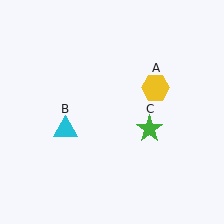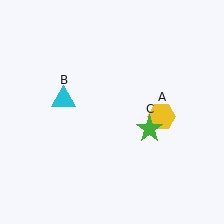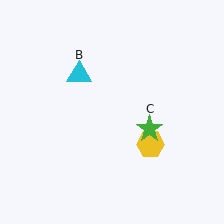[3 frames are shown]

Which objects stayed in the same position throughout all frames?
Green star (object C) remained stationary.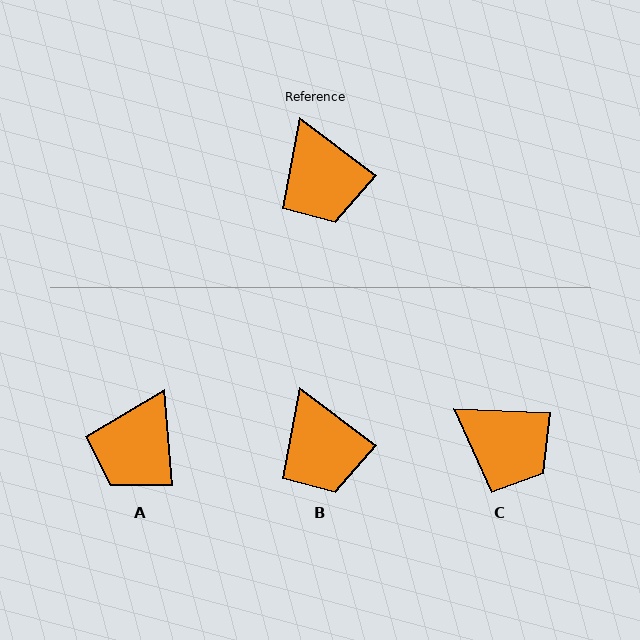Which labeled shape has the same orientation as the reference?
B.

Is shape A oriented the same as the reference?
No, it is off by about 49 degrees.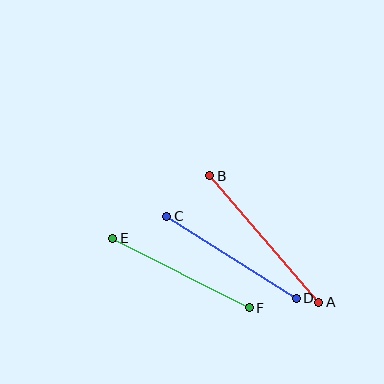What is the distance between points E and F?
The distance is approximately 153 pixels.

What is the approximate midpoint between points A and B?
The midpoint is at approximately (264, 239) pixels.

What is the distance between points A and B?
The distance is approximately 167 pixels.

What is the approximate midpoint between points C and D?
The midpoint is at approximately (232, 257) pixels.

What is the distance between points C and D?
The distance is approximately 153 pixels.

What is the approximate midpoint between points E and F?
The midpoint is at approximately (181, 273) pixels.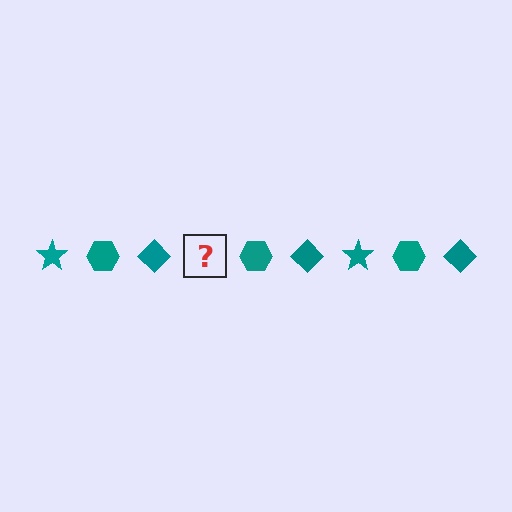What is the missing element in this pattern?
The missing element is a teal star.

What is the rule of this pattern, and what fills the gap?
The rule is that the pattern cycles through star, hexagon, diamond shapes in teal. The gap should be filled with a teal star.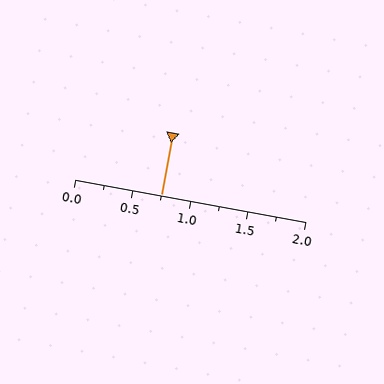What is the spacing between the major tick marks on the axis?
The major ticks are spaced 0.5 apart.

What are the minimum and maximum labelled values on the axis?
The axis runs from 0.0 to 2.0.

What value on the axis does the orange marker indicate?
The marker indicates approximately 0.75.